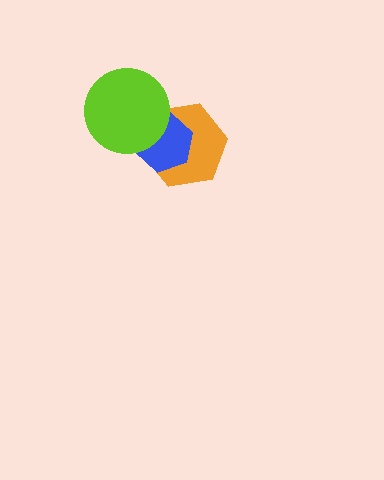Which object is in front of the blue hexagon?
The lime circle is in front of the blue hexagon.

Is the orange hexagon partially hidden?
Yes, it is partially covered by another shape.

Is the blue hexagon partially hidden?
Yes, it is partially covered by another shape.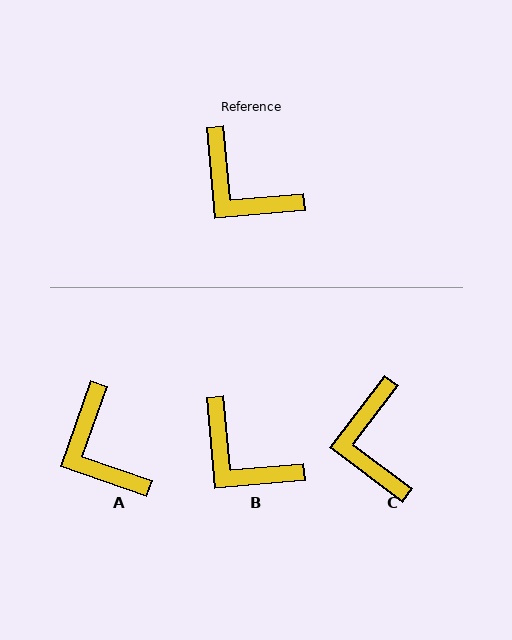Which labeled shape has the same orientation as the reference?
B.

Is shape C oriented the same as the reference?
No, it is off by about 42 degrees.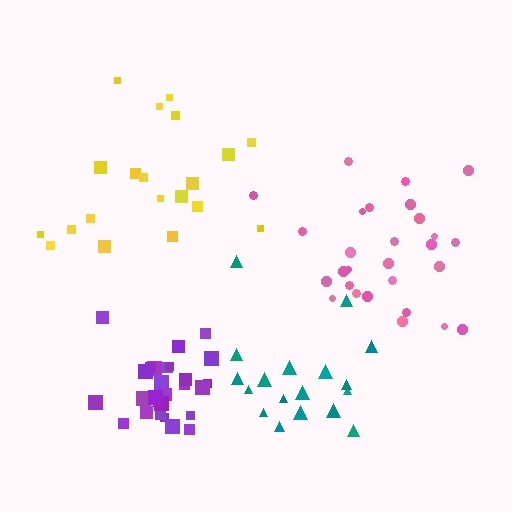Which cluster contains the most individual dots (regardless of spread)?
Pink (28).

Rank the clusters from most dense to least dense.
purple, teal, pink, yellow.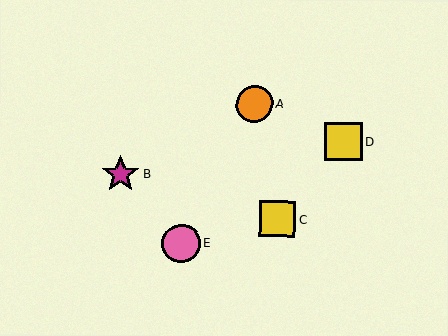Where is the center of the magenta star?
The center of the magenta star is at (121, 174).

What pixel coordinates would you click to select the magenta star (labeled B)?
Click at (121, 174) to select the magenta star B.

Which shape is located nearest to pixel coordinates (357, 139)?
The yellow square (labeled D) at (344, 142) is nearest to that location.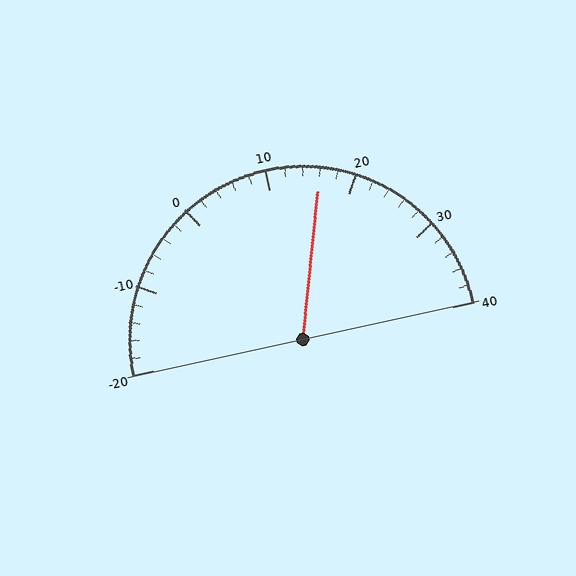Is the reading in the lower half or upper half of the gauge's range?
The reading is in the upper half of the range (-20 to 40).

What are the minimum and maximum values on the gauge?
The gauge ranges from -20 to 40.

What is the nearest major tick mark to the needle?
The nearest major tick mark is 20.